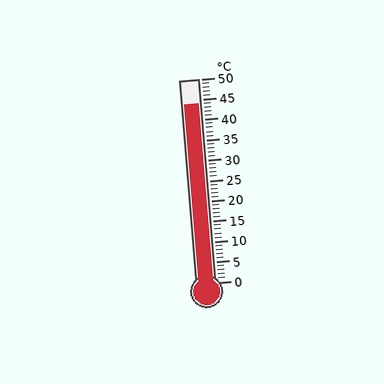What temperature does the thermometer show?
The thermometer shows approximately 44°C.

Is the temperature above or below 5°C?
The temperature is above 5°C.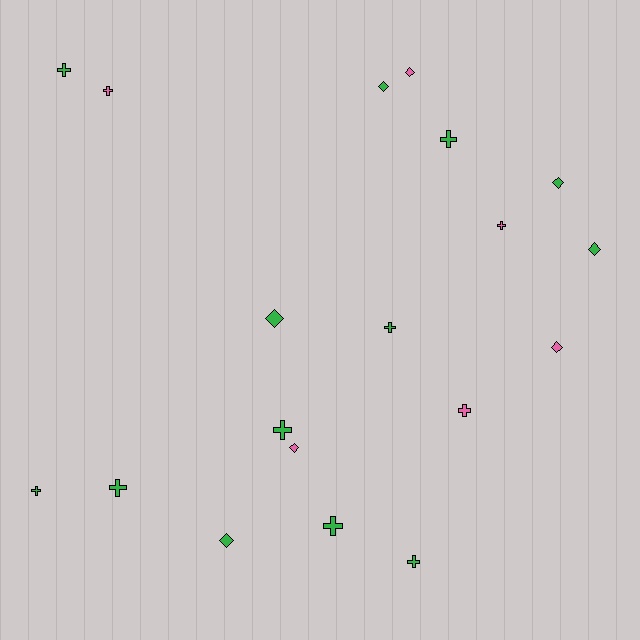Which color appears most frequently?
Green, with 13 objects.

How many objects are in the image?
There are 19 objects.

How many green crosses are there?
There are 8 green crosses.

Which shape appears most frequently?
Cross, with 11 objects.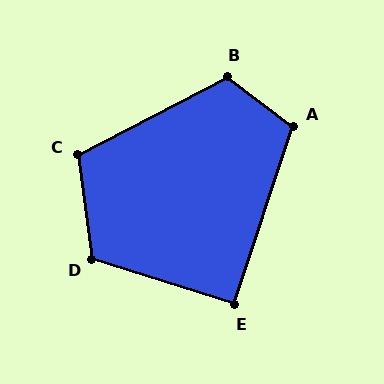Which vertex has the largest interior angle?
D, at approximately 116 degrees.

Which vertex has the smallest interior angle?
E, at approximately 91 degrees.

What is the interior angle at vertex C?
Approximately 110 degrees (obtuse).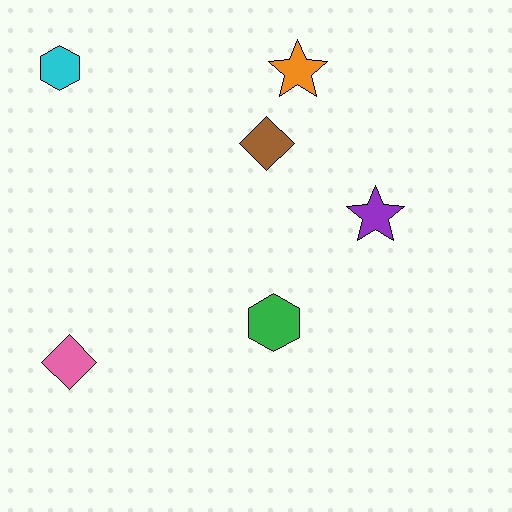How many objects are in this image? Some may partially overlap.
There are 6 objects.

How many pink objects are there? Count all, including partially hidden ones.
There is 1 pink object.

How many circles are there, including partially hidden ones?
There are no circles.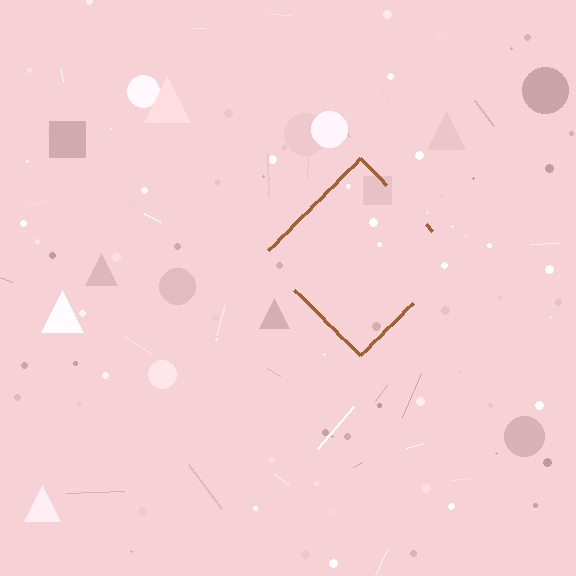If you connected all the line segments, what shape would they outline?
They would outline a diamond.